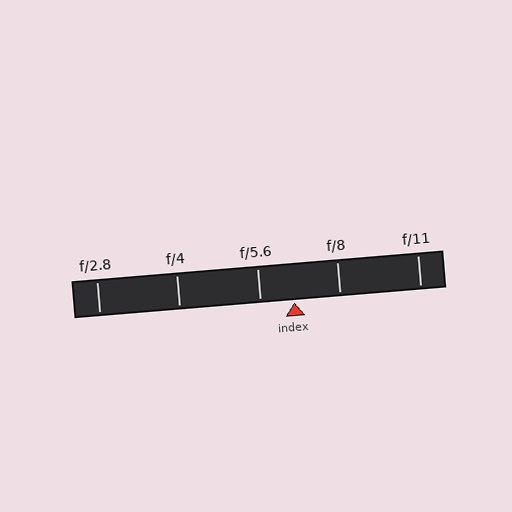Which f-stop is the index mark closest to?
The index mark is closest to f/5.6.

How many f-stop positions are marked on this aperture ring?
There are 5 f-stop positions marked.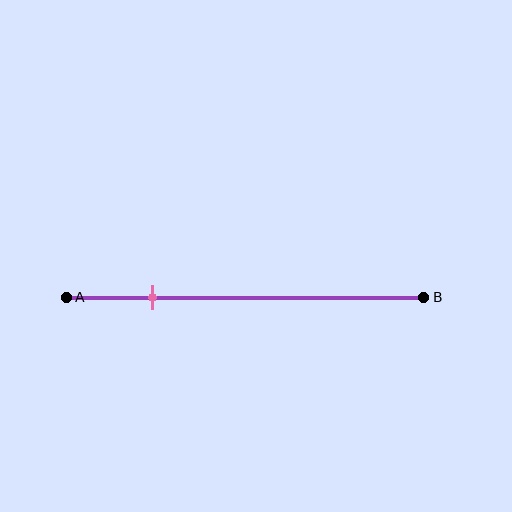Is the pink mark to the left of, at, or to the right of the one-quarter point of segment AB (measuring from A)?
The pink mark is approximately at the one-quarter point of segment AB.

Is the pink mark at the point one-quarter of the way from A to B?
Yes, the mark is approximately at the one-quarter point.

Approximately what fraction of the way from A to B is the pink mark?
The pink mark is approximately 25% of the way from A to B.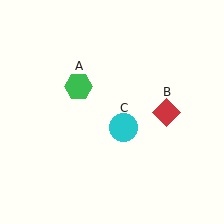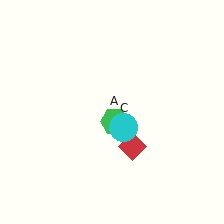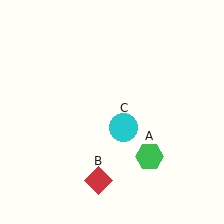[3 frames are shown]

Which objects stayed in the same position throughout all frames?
Cyan circle (object C) remained stationary.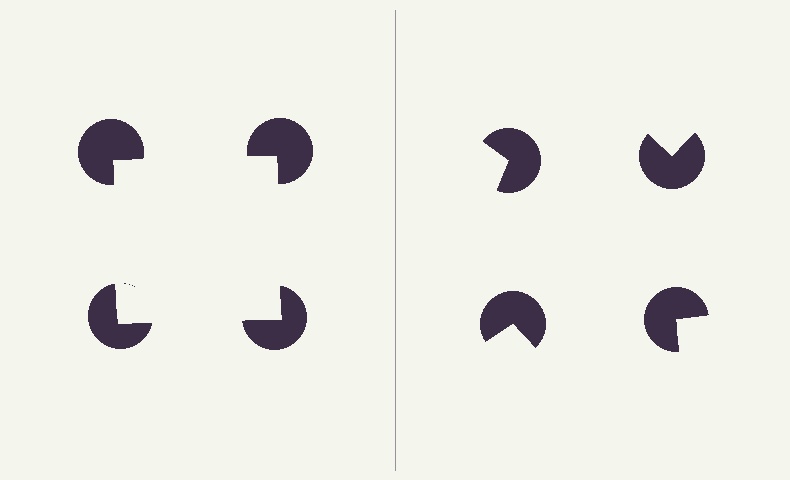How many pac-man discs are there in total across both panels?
8 — 4 on each side.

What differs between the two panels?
The pac-man discs are positioned identically on both sides; only the wedge orientations differ. On the left they align to a square; on the right they are misaligned.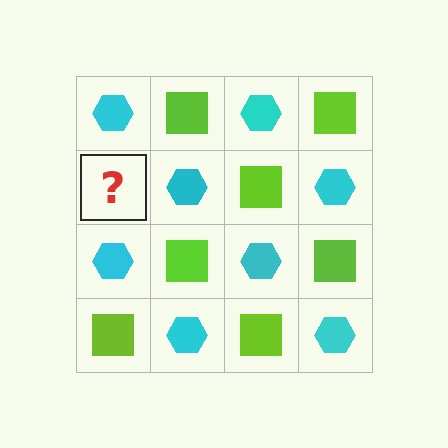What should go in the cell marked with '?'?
The missing cell should contain a lime square.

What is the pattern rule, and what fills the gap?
The rule is that it alternates cyan hexagon and lime square in a checkerboard pattern. The gap should be filled with a lime square.